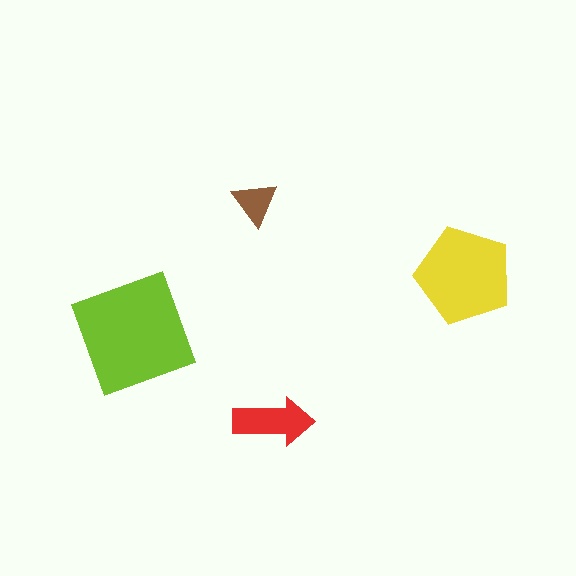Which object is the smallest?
The brown triangle.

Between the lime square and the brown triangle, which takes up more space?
The lime square.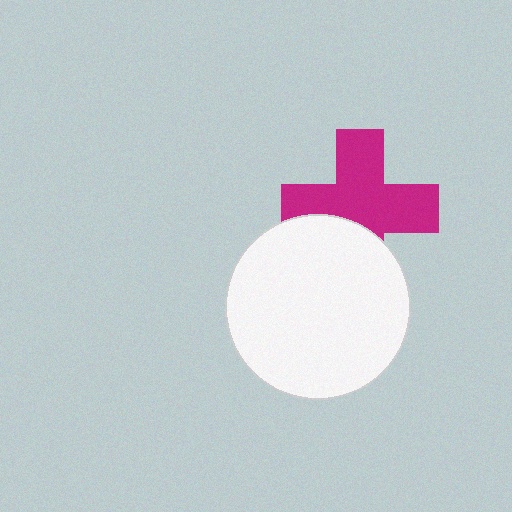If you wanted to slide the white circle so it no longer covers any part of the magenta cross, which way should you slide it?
Slide it down — that is the most direct way to separate the two shapes.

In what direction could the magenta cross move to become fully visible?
The magenta cross could move up. That would shift it out from behind the white circle entirely.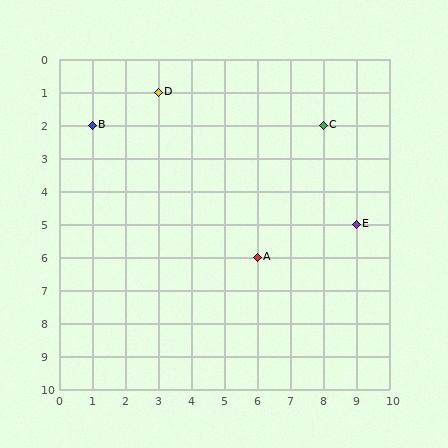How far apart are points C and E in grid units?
Points C and E are 1 column and 3 rows apart (about 3.2 grid units diagonally).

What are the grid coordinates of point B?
Point B is at grid coordinates (1, 2).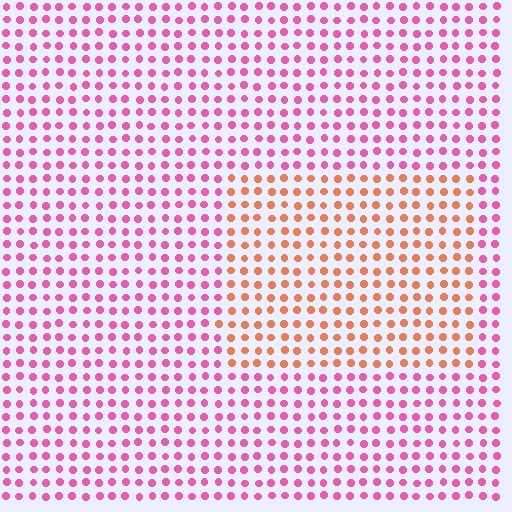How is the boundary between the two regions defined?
The boundary is defined purely by a slight shift in hue (about 52 degrees). Spacing, size, and orientation are identical on both sides.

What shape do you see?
I see a rectangle.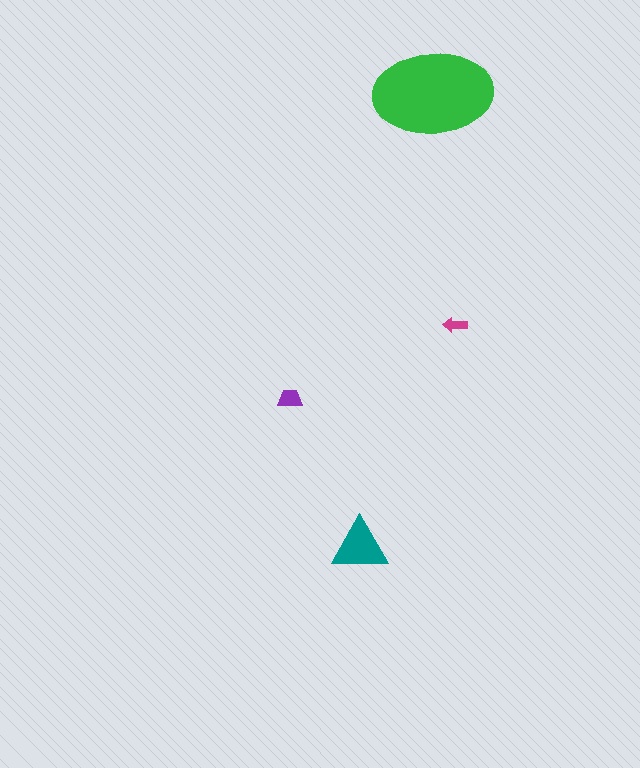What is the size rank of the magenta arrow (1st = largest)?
4th.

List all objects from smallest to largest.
The magenta arrow, the purple trapezoid, the teal triangle, the green ellipse.